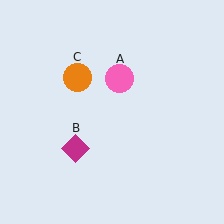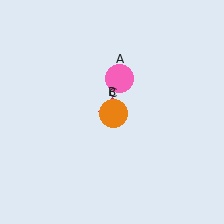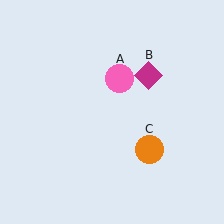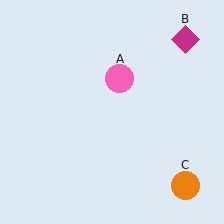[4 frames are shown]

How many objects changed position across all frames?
2 objects changed position: magenta diamond (object B), orange circle (object C).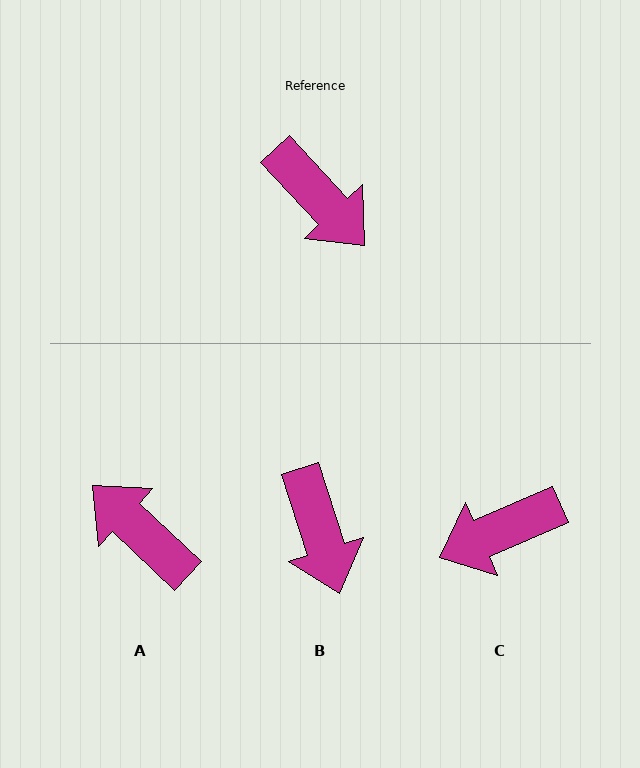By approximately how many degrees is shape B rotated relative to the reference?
Approximately 25 degrees clockwise.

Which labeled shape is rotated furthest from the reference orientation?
A, about 176 degrees away.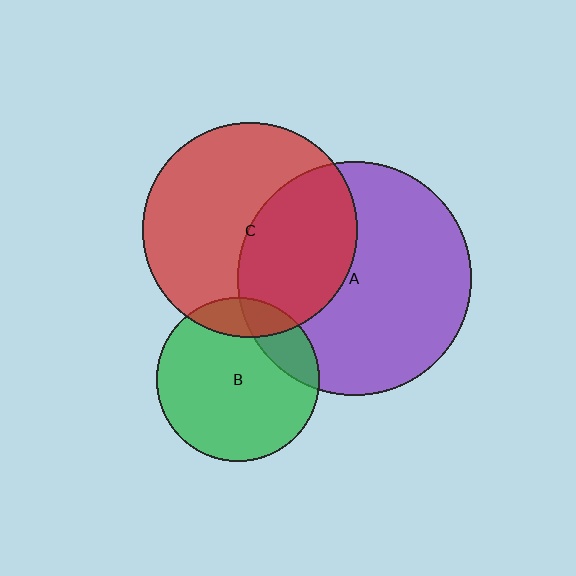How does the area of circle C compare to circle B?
Approximately 1.7 times.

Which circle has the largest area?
Circle A (purple).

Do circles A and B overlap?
Yes.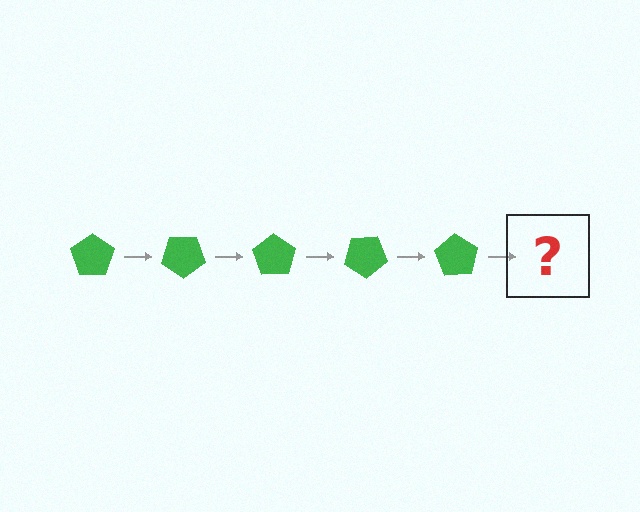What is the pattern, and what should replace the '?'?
The pattern is that the pentagon rotates 35 degrees each step. The '?' should be a green pentagon rotated 175 degrees.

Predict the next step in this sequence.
The next step is a green pentagon rotated 175 degrees.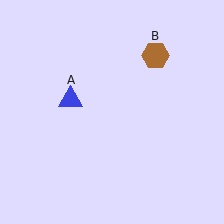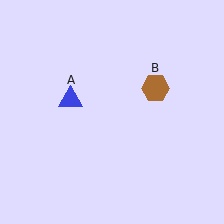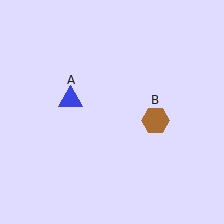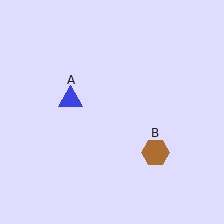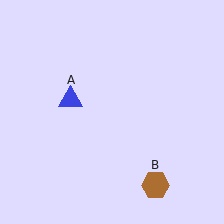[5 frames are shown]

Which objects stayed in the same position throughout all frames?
Blue triangle (object A) remained stationary.